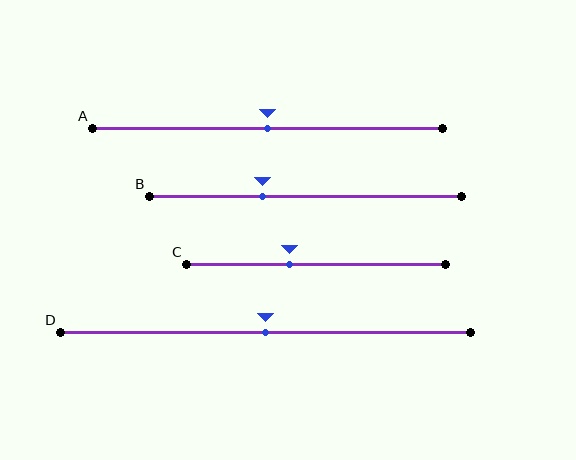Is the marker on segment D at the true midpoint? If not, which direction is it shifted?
Yes, the marker on segment D is at the true midpoint.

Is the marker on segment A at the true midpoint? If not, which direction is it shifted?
Yes, the marker on segment A is at the true midpoint.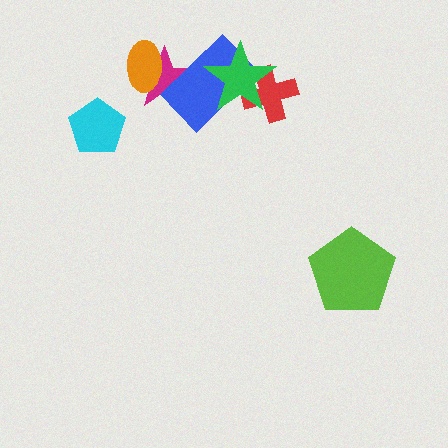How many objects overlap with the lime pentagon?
0 objects overlap with the lime pentagon.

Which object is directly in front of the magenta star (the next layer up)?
The orange ellipse is directly in front of the magenta star.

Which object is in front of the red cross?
The green star is in front of the red cross.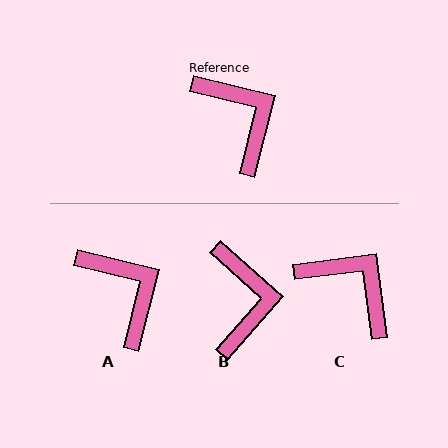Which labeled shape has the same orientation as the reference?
A.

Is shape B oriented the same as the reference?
No, it is off by about 28 degrees.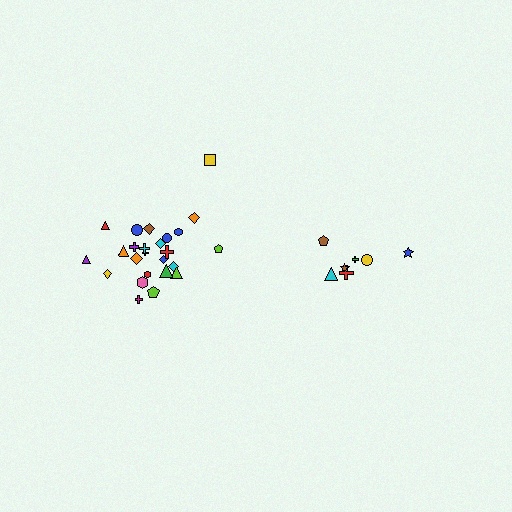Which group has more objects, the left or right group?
The left group.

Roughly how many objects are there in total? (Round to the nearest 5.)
Roughly 30 objects in total.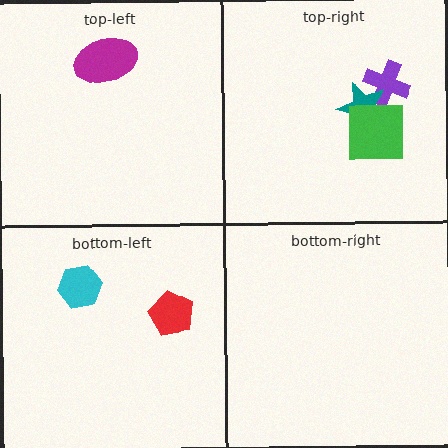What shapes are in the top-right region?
The purple cross, the teal star, the green square.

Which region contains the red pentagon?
The bottom-left region.